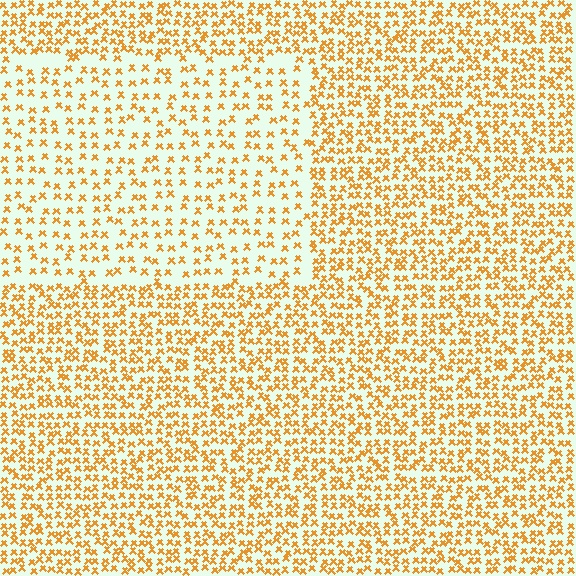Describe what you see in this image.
The image contains small orange elements arranged at two different densities. A rectangle-shaped region is visible where the elements are less densely packed than the surrounding area.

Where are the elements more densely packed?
The elements are more densely packed outside the rectangle boundary.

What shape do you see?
I see a rectangle.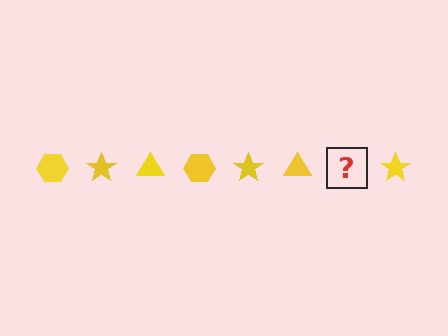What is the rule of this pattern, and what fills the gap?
The rule is that the pattern cycles through hexagon, star, triangle shapes in yellow. The gap should be filled with a yellow hexagon.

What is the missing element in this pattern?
The missing element is a yellow hexagon.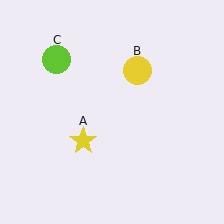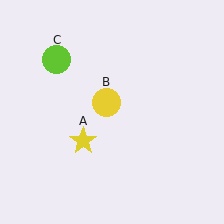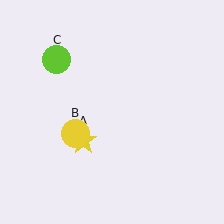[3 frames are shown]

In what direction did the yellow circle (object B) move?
The yellow circle (object B) moved down and to the left.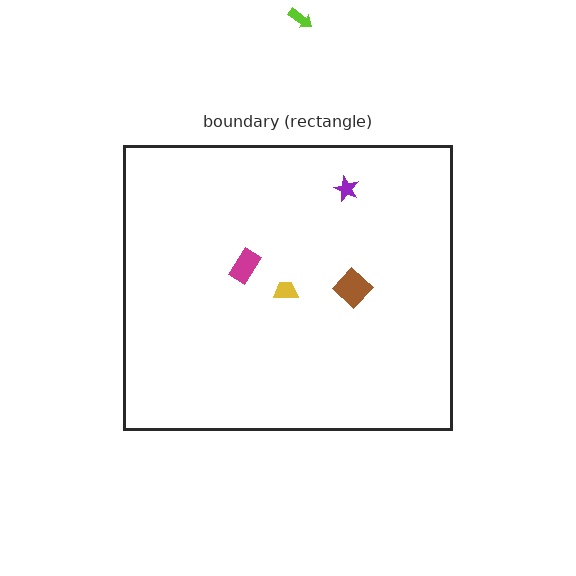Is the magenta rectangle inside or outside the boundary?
Inside.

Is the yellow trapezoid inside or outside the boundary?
Inside.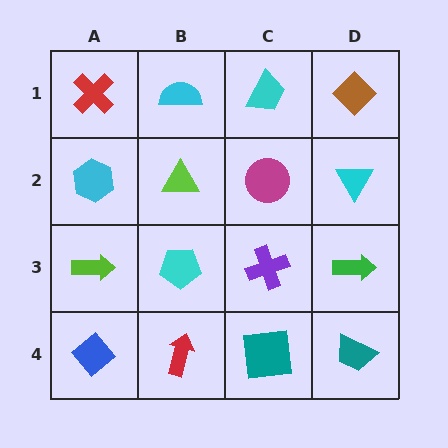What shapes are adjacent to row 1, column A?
A cyan hexagon (row 2, column A), a cyan semicircle (row 1, column B).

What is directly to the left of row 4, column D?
A teal square.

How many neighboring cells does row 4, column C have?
3.